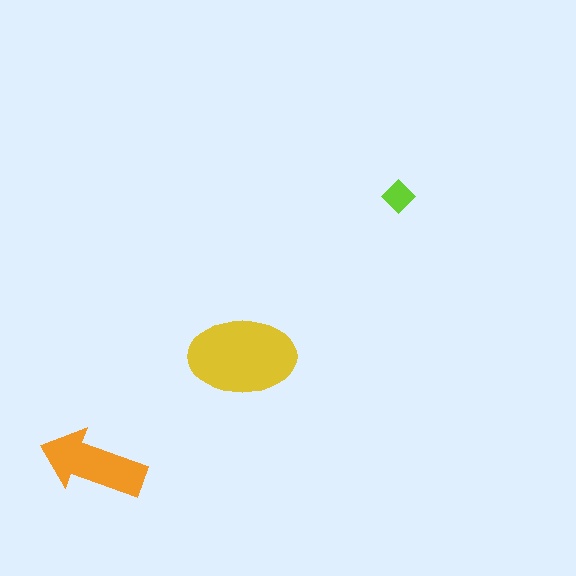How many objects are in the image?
There are 3 objects in the image.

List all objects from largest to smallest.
The yellow ellipse, the orange arrow, the lime diamond.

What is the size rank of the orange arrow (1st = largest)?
2nd.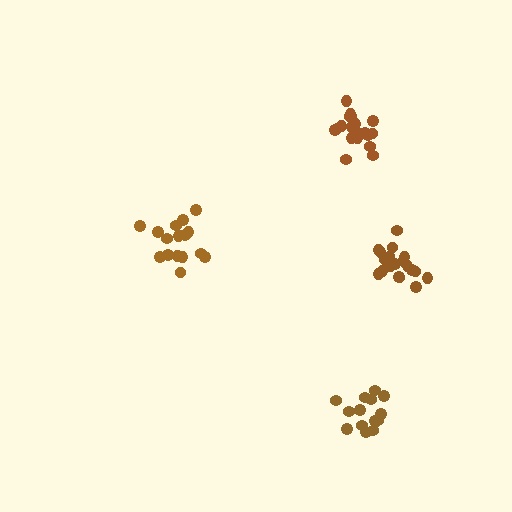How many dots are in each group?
Group 1: 16 dots, Group 2: 19 dots, Group 3: 20 dots, Group 4: 15 dots (70 total).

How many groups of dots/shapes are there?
There are 4 groups.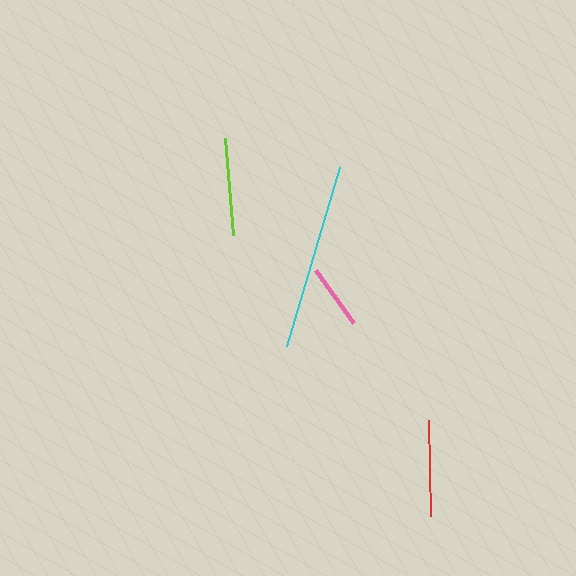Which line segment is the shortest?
The pink line is the shortest at approximately 65 pixels.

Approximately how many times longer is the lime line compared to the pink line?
The lime line is approximately 1.5 times the length of the pink line.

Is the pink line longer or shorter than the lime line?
The lime line is longer than the pink line.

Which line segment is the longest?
The cyan line is the longest at approximately 187 pixels.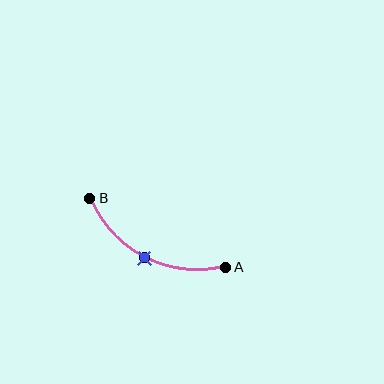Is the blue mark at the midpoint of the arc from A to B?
Yes. The blue mark lies on the arc at equal arc-length from both A and B — it is the arc midpoint.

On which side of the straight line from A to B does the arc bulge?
The arc bulges below the straight line connecting A and B.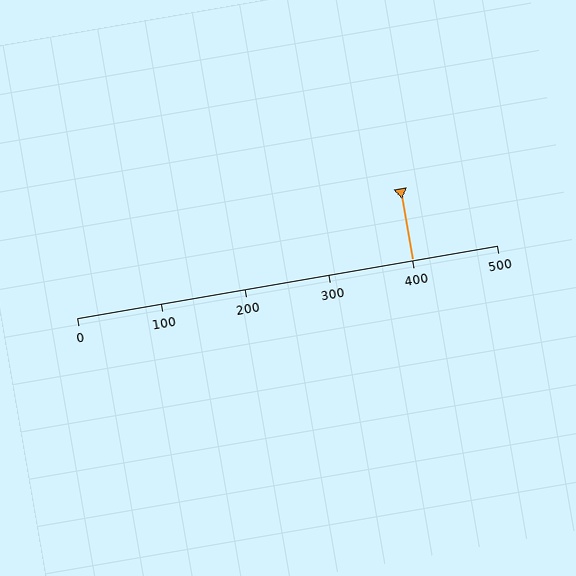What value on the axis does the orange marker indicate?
The marker indicates approximately 400.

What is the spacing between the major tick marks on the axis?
The major ticks are spaced 100 apart.